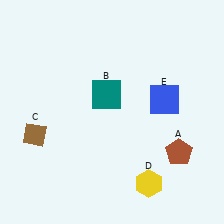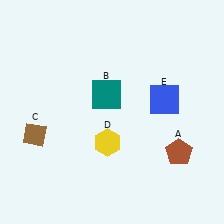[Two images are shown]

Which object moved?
The yellow hexagon (D) moved left.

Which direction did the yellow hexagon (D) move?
The yellow hexagon (D) moved left.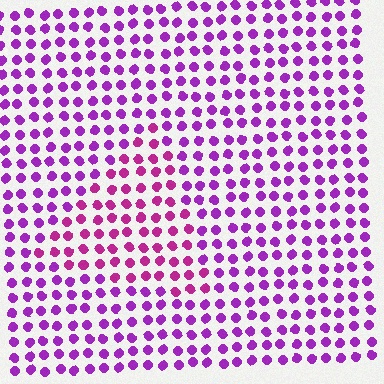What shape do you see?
I see a triangle.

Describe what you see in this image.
The image is filled with small purple elements in a uniform arrangement. A triangle-shaped region is visible where the elements are tinted to a slightly different hue, forming a subtle color boundary.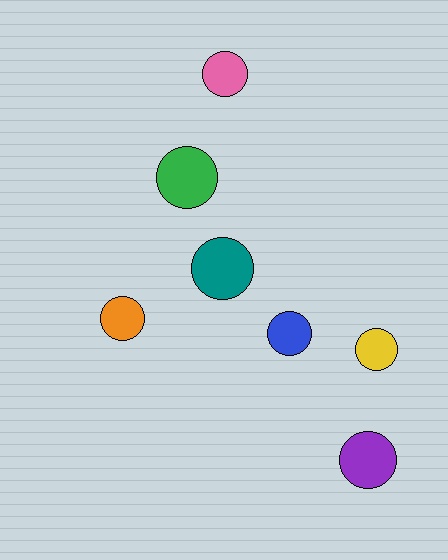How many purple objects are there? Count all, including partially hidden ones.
There is 1 purple object.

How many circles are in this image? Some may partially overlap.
There are 7 circles.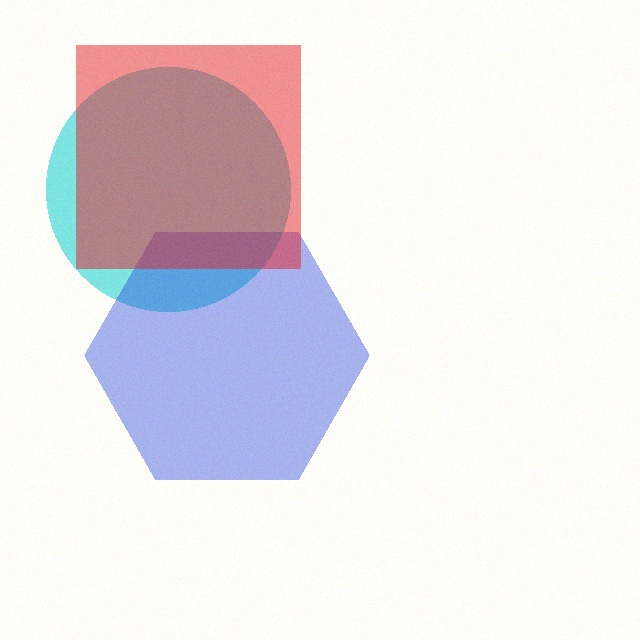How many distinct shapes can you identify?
There are 3 distinct shapes: a cyan circle, a blue hexagon, a red square.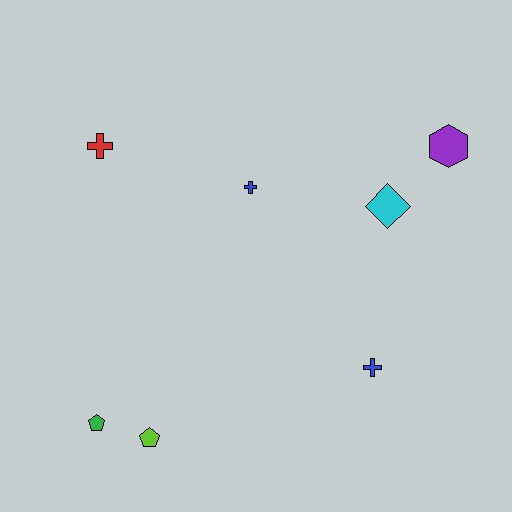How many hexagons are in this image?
There is 1 hexagon.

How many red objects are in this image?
There is 1 red object.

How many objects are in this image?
There are 7 objects.